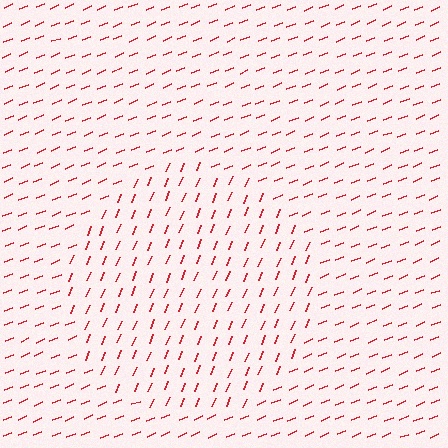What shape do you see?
I see a circle.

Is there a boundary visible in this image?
Yes, there is a texture boundary formed by a change in line orientation.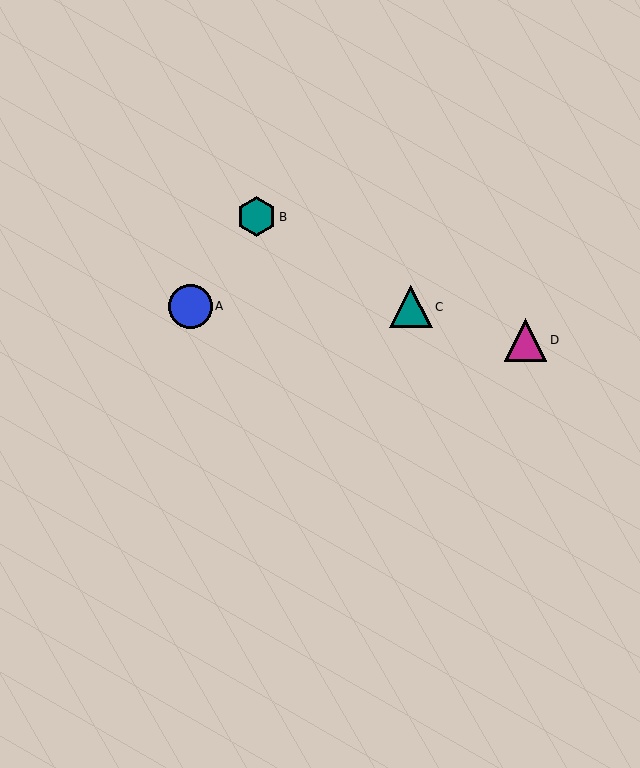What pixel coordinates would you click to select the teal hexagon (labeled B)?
Click at (256, 217) to select the teal hexagon B.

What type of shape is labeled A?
Shape A is a blue circle.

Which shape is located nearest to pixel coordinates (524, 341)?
The magenta triangle (labeled D) at (526, 340) is nearest to that location.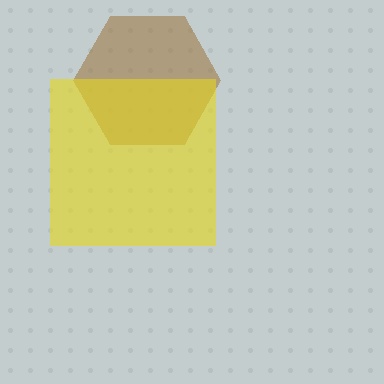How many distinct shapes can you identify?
There are 2 distinct shapes: a brown hexagon, a yellow square.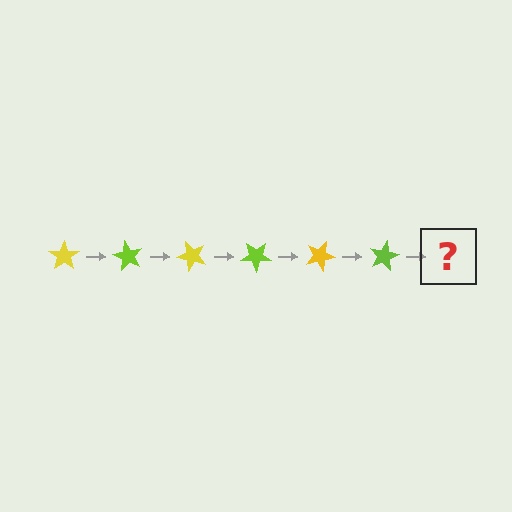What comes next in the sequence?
The next element should be a yellow star, rotated 360 degrees from the start.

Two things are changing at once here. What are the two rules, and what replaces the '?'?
The two rules are that it rotates 60 degrees each step and the color cycles through yellow and lime. The '?' should be a yellow star, rotated 360 degrees from the start.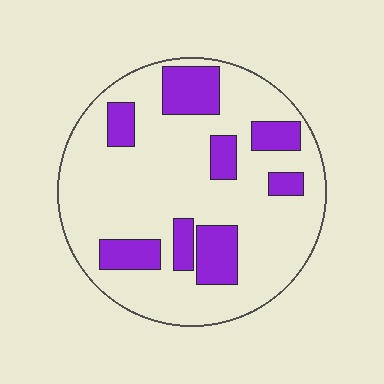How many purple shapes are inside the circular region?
8.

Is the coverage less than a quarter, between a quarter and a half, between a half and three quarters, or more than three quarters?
Less than a quarter.